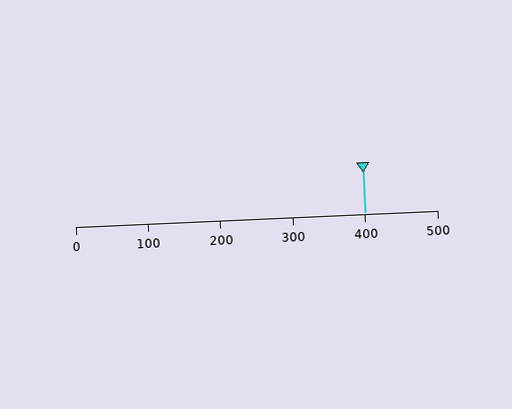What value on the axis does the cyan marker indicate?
The marker indicates approximately 400.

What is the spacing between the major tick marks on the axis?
The major ticks are spaced 100 apart.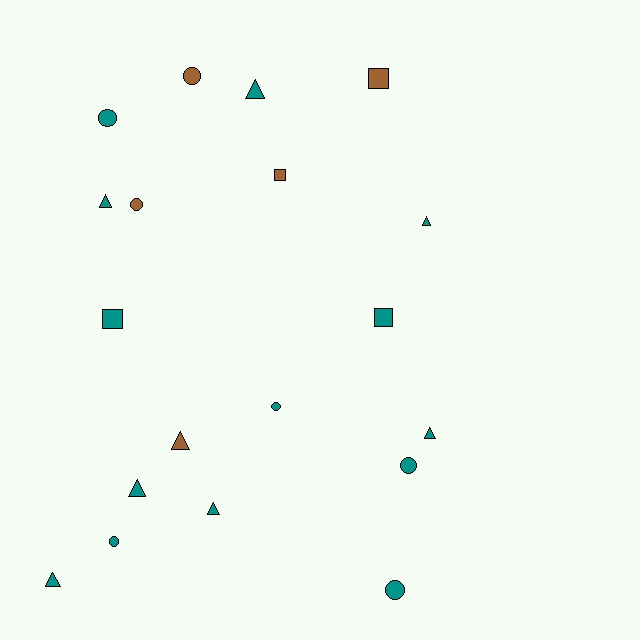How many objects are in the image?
There are 19 objects.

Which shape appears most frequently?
Triangle, with 8 objects.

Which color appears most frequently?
Teal, with 14 objects.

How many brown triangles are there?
There is 1 brown triangle.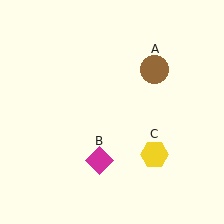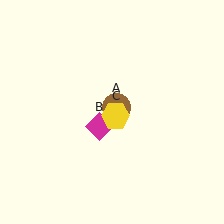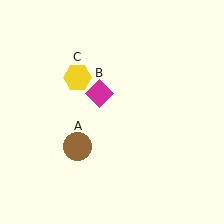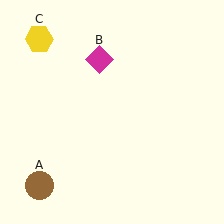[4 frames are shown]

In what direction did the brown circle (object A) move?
The brown circle (object A) moved down and to the left.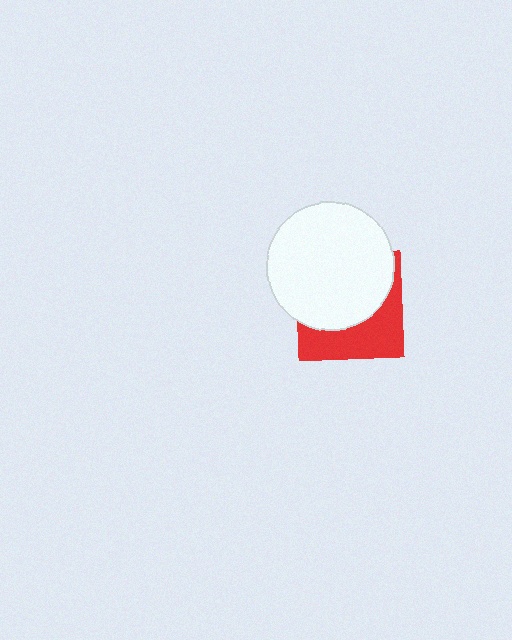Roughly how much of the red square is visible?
A small part of it is visible (roughly 41%).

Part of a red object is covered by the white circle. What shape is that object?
It is a square.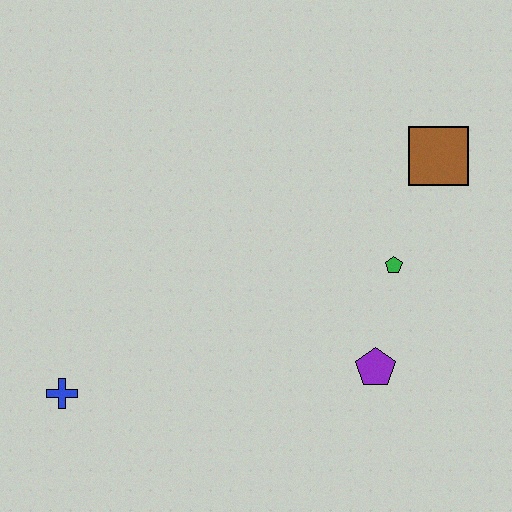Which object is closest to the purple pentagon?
The green pentagon is closest to the purple pentagon.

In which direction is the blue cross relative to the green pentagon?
The blue cross is to the left of the green pentagon.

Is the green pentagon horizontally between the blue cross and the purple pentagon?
No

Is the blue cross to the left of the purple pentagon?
Yes